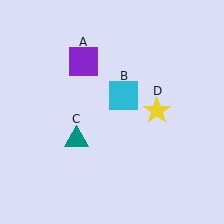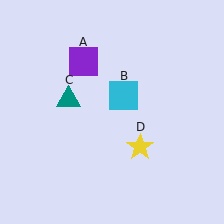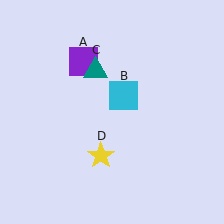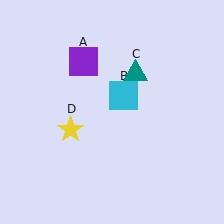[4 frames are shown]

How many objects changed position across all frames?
2 objects changed position: teal triangle (object C), yellow star (object D).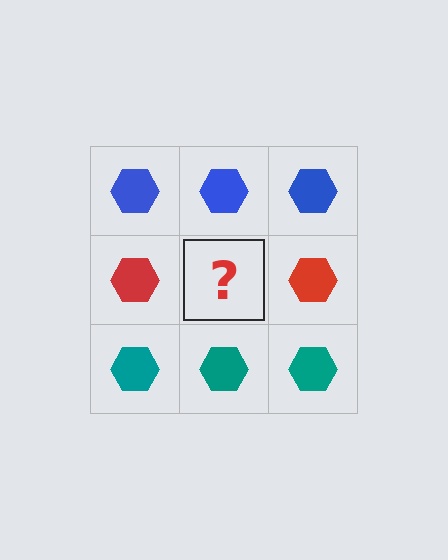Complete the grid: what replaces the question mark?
The question mark should be replaced with a red hexagon.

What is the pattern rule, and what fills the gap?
The rule is that each row has a consistent color. The gap should be filled with a red hexagon.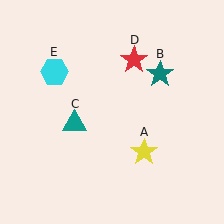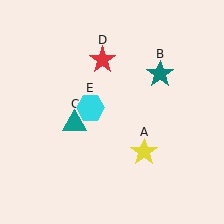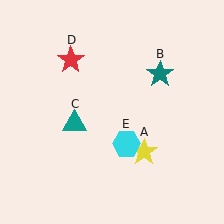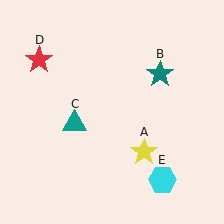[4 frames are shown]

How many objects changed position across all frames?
2 objects changed position: red star (object D), cyan hexagon (object E).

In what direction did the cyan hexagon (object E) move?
The cyan hexagon (object E) moved down and to the right.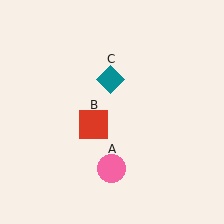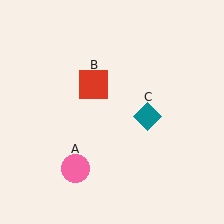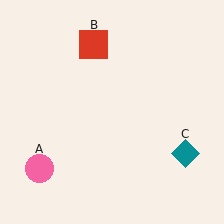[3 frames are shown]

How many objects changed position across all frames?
3 objects changed position: pink circle (object A), red square (object B), teal diamond (object C).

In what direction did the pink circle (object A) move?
The pink circle (object A) moved left.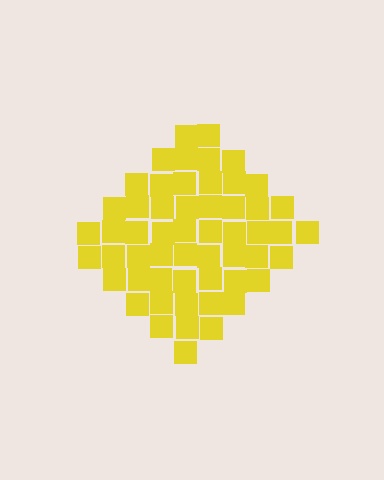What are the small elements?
The small elements are squares.